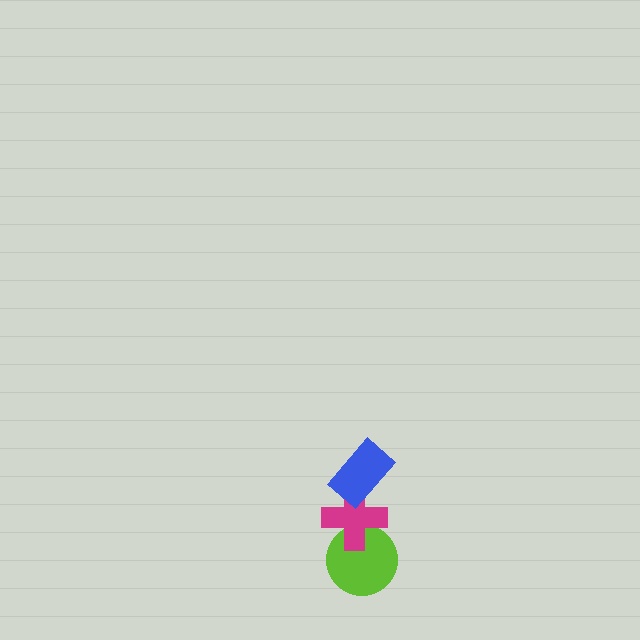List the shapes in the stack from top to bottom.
From top to bottom: the blue rectangle, the magenta cross, the lime circle.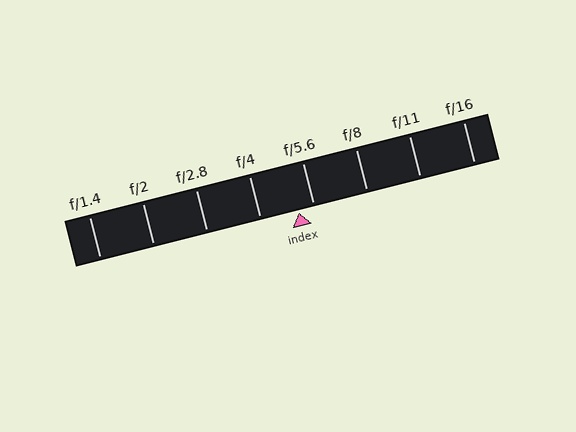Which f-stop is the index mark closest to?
The index mark is closest to f/5.6.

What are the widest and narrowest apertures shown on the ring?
The widest aperture shown is f/1.4 and the narrowest is f/16.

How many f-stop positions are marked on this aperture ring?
There are 8 f-stop positions marked.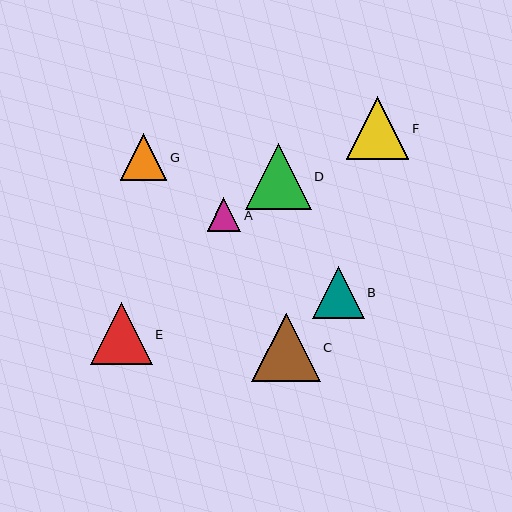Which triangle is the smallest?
Triangle A is the smallest with a size of approximately 34 pixels.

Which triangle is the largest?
Triangle C is the largest with a size of approximately 69 pixels.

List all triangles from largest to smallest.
From largest to smallest: C, D, F, E, B, G, A.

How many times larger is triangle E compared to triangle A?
Triangle E is approximately 1.8 times the size of triangle A.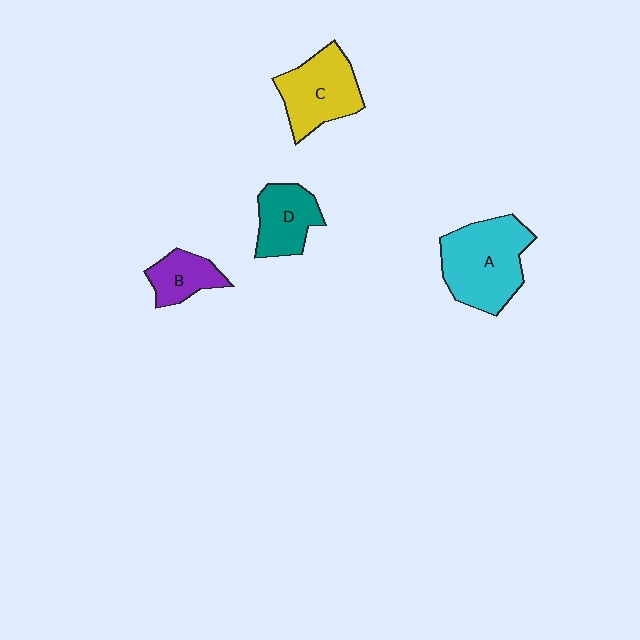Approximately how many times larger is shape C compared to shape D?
Approximately 1.3 times.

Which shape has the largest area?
Shape A (cyan).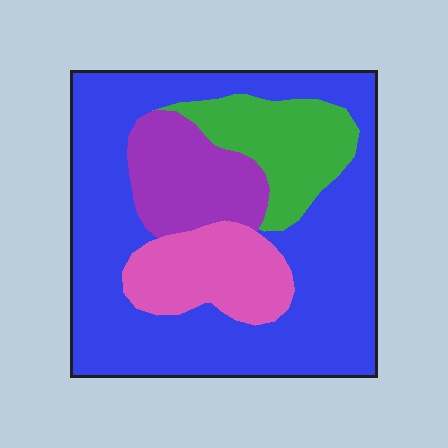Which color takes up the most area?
Blue, at roughly 60%.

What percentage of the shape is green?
Green takes up less than a quarter of the shape.